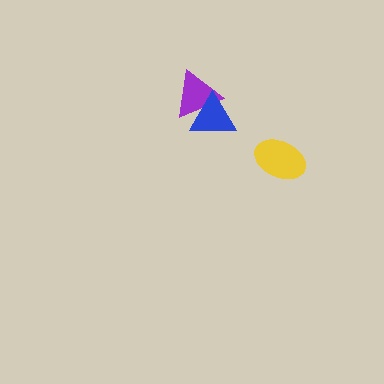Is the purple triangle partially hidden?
Yes, it is partially covered by another shape.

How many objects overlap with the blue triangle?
1 object overlaps with the blue triangle.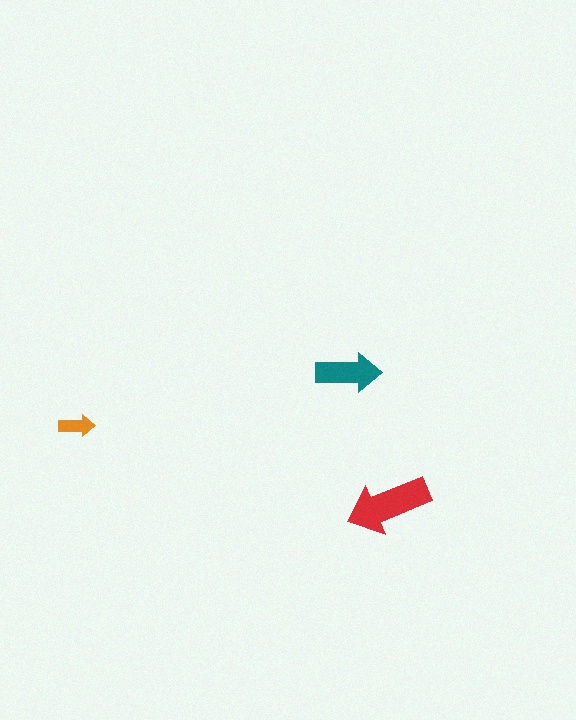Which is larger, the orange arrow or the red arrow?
The red one.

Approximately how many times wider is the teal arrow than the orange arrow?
About 2 times wider.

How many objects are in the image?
There are 3 objects in the image.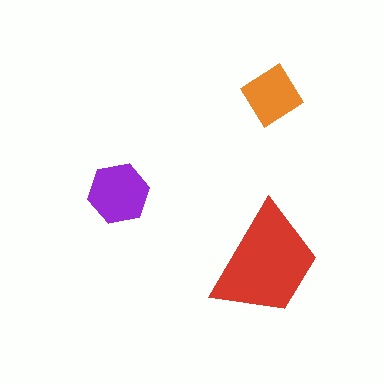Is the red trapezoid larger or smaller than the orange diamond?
Larger.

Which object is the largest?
The red trapezoid.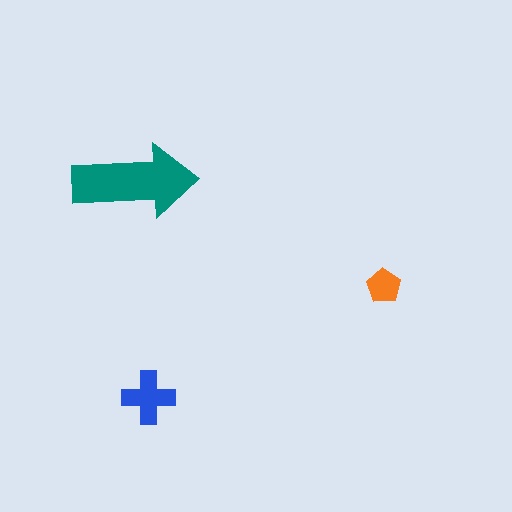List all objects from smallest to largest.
The orange pentagon, the blue cross, the teal arrow.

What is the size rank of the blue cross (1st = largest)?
2nd.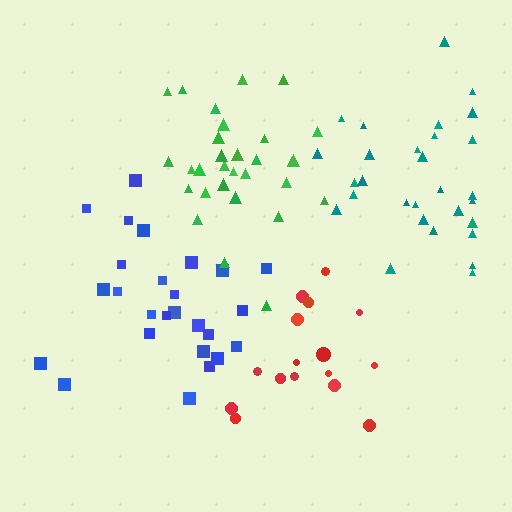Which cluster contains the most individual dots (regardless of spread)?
Green (30).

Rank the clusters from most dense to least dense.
green, red, teal, blue.